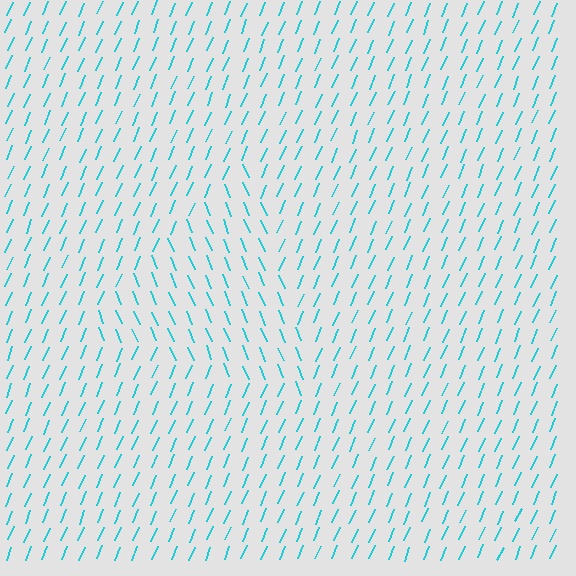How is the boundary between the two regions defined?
The boundary is defined purely by a change in line orientation (approximately 45 degrees difference). All lines are the same color and thickness.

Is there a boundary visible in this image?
Yes, there is a texture boundary formed by a change in line orientation.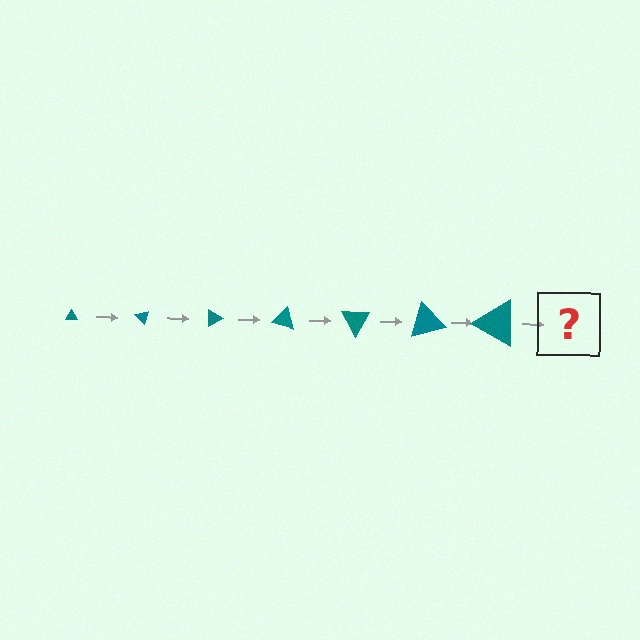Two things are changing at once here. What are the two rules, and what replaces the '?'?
The two rules are that the triangle grows larger each step and it rotates 45 degrees each step. The '?' should be a triangle, larger than the previous one and rotated 315 degrees from the start.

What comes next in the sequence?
The next element should be a triangle, larger than the previous one and rotated 315 degrees from the start.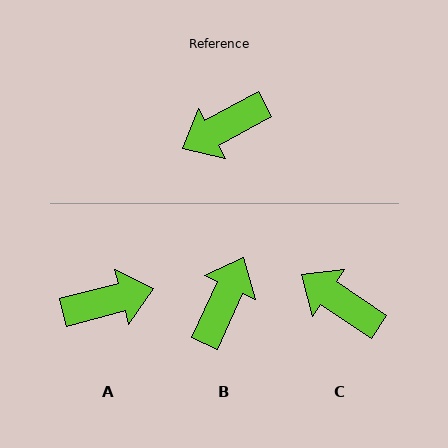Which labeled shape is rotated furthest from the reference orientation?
A, about 166 degrees away.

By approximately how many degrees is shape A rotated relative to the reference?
Approximately 166 degrees counter-clockwise.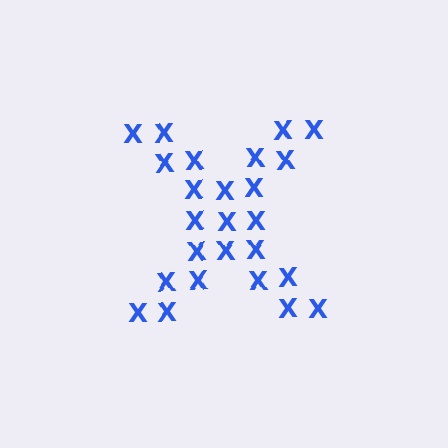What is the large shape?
The large shape is the letter X.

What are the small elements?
The small elements are letter X's.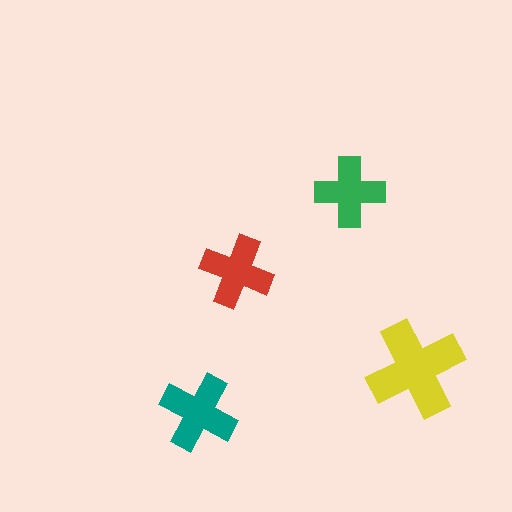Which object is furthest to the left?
The teal cross is leftmost.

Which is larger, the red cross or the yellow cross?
The yellow one.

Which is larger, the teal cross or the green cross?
The teal one.